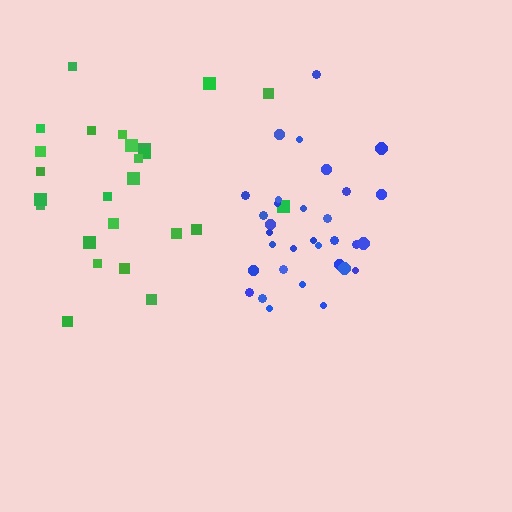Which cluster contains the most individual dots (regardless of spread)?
Blue (32).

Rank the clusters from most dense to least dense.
blue, green.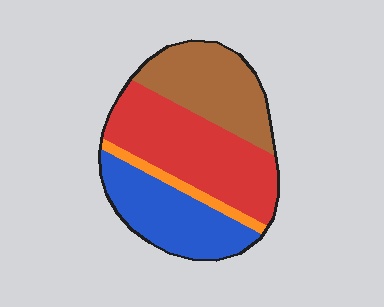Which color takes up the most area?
Red, at roughly 40%.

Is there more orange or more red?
Red.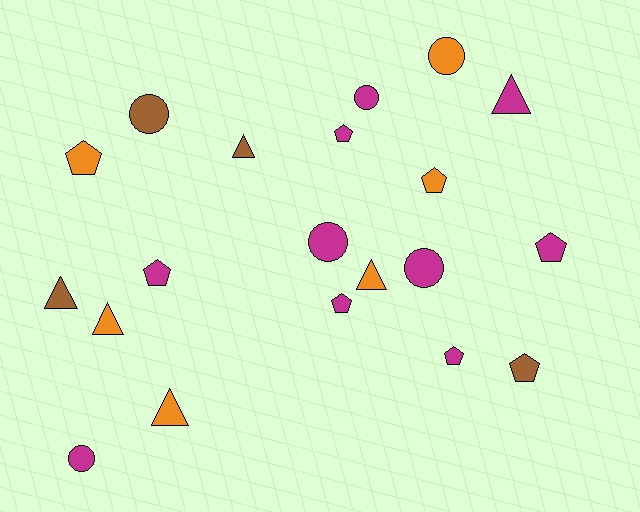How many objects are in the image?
There are 20 objects.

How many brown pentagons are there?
There is 1 brown pentagon.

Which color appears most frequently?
Magenta, with 10 objects.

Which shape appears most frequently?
Pentagon, with 8 objects.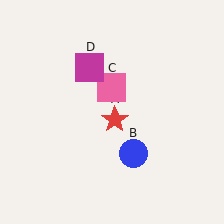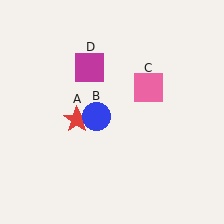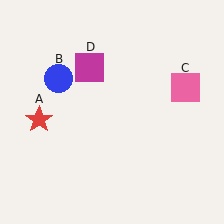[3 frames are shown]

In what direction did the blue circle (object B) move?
The blue circle (object B) moved up and to the left.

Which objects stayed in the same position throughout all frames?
Magenta square (object D) remained stationary.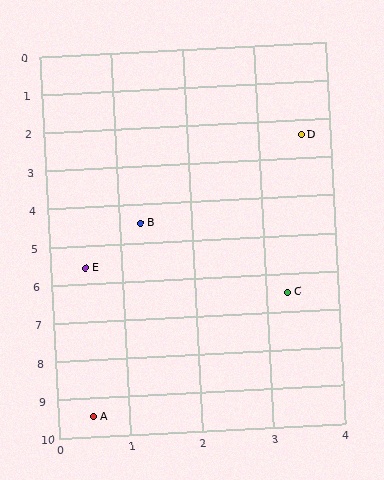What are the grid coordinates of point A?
Point A is at approximately (0.5, 9.5).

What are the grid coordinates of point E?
Point E is at approximately (0.5, 5.6).